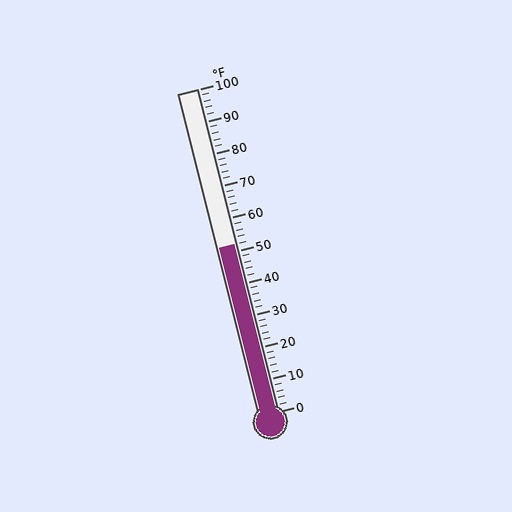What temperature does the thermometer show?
The thermometer shows approximately 52°F.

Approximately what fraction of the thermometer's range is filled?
The thermometer is filled to approximately 50% of its range.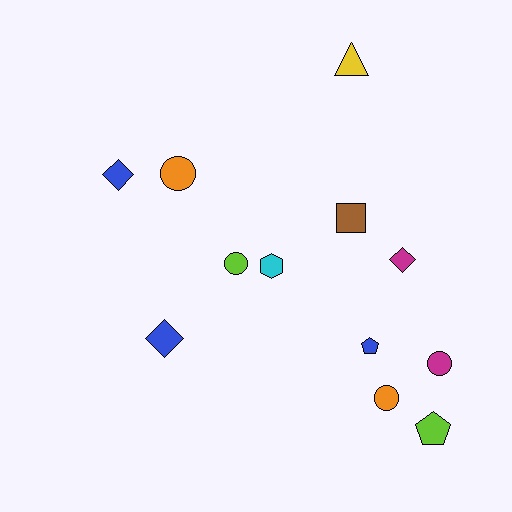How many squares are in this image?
There is 1 square.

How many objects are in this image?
There are 12 objects.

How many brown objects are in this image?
There is 1 brown object.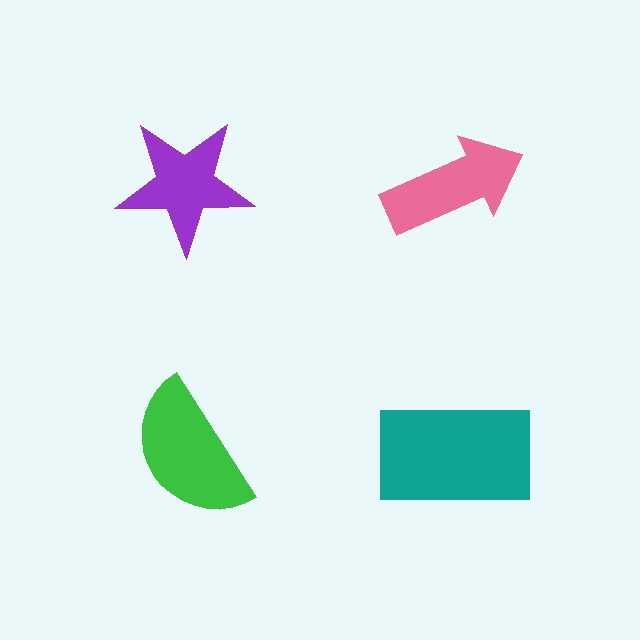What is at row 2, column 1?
A green semicircle.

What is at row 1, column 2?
A pink arrow.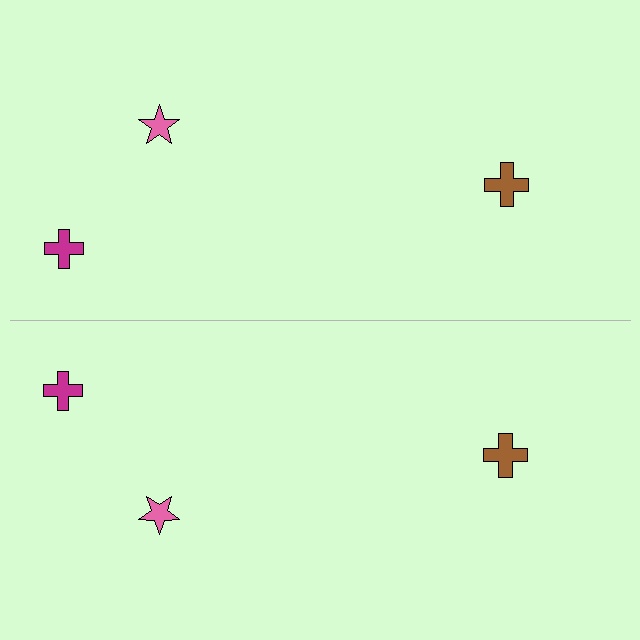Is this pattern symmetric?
Yes, this pattern has bilateral (reflection) symmetry.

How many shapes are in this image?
There are 6 shapes in this image.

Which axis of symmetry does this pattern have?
The pattern has a horizontal axis of symmetry running through the center of the image.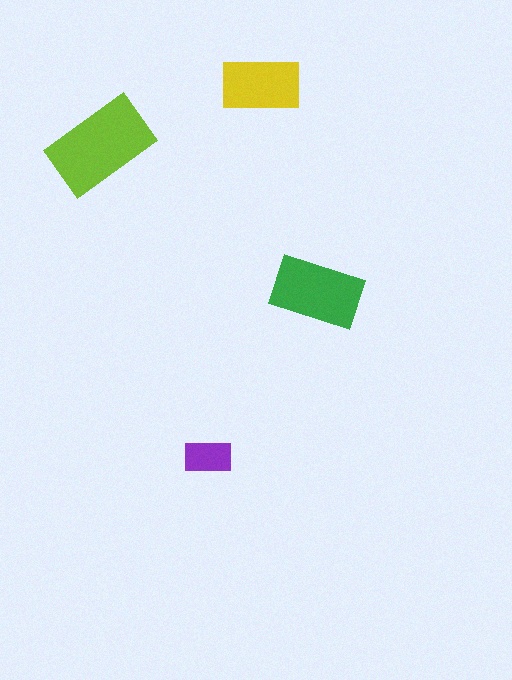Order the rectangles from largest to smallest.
the lime one, the green one, the yellow one, the purple one.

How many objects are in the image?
There are 4 objects in the image.